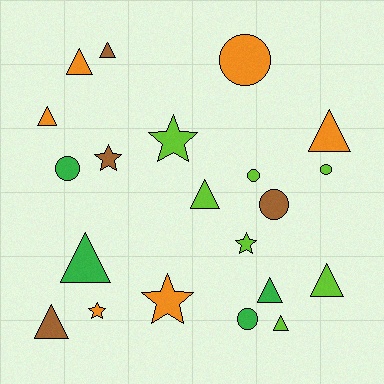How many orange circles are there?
There is 1 orange circle.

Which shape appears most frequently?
Triangle, with 10 objects.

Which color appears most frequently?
Lime, with 7 objects.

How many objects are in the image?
There are 21 objects.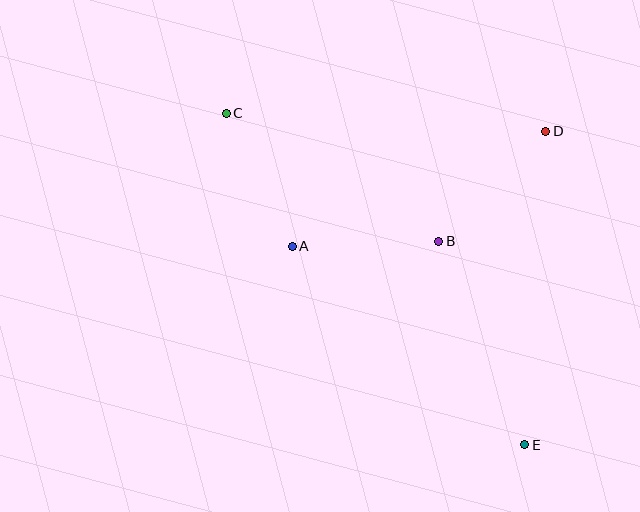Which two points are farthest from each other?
Points C and E are farthest from each other.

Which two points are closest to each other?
Points A and B are closest to each other.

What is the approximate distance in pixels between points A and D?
The distance between A and D is approximately 278 pixels.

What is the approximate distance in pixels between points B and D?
The distance between B and D is approximately 153 pixels.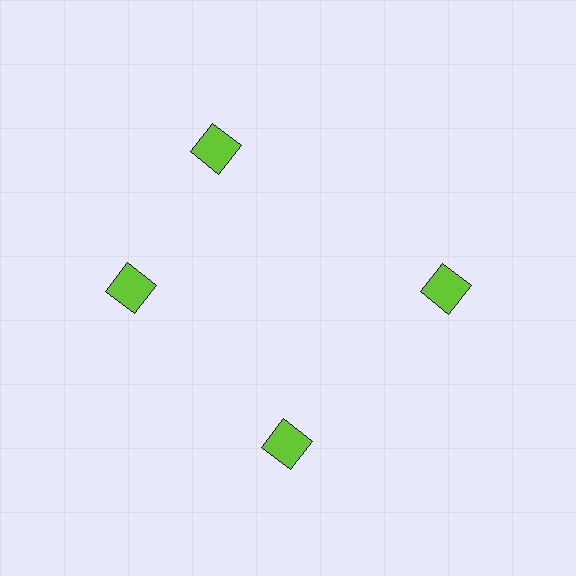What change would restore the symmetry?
The symmetry would be restored by rotating it back into even spacing with its neighbors so that all 4 squares sit at equal angles and equal distance from the center.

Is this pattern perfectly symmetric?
No. The 4 lime squares are arranged in a ring, but one element near the 12 o'clock position is rotated out of alignment along the ring, breaking the 4-fold rotational symmetry.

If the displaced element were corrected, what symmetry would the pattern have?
It would have 4-fold rotational symmetry — the pattern would map onto itself every 90 degrees.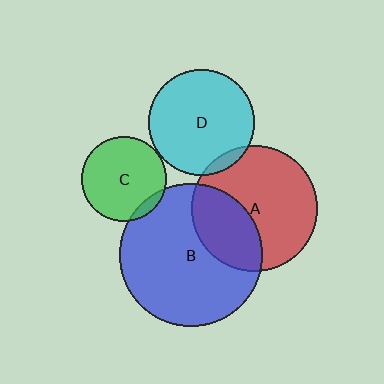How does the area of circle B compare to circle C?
Approximately 2.9 times.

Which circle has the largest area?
Circle B (blue).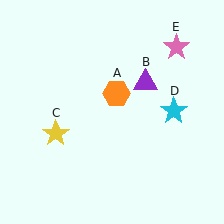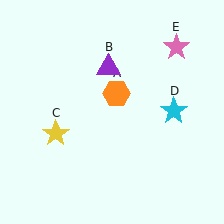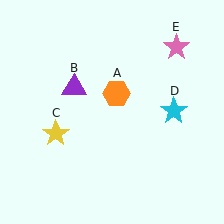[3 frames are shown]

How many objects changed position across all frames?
1 object changed position: purple triangle (object B).